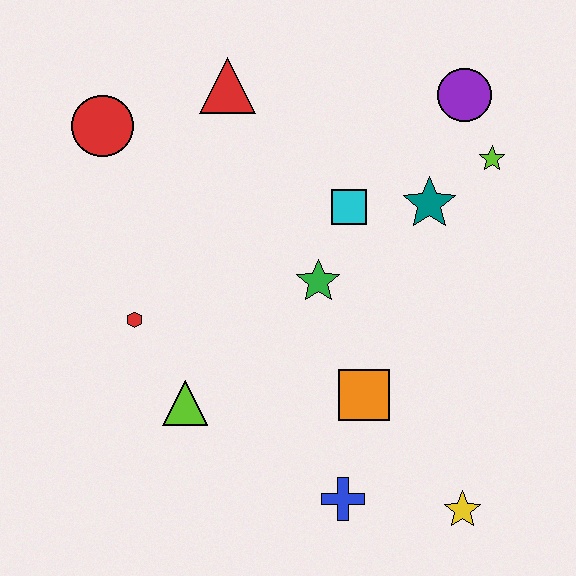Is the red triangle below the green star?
No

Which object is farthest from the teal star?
The red circle is farthest from the teal star.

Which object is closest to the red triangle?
The red circle is closest to the red triangle.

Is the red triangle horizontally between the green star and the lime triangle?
Yes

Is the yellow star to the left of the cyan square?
No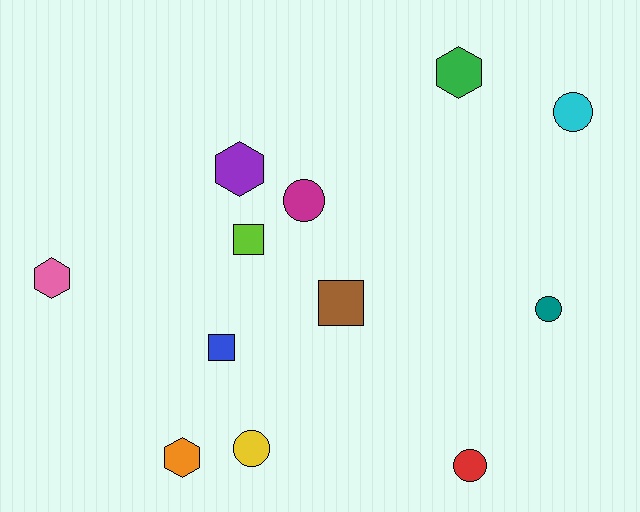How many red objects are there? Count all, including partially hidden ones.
There is 1 red object.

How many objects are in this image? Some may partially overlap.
There are 12 objects.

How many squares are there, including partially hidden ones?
There are 3 squares.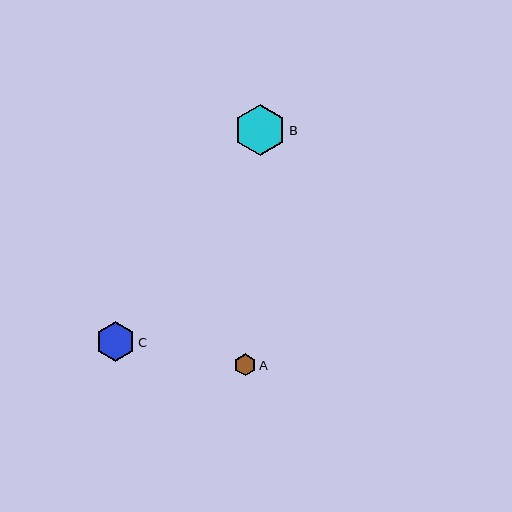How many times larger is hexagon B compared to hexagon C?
Hexagon B is approximately 1.3 times the size of hexagon C.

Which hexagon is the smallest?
Hexagon A is the smallest with a size of approximately 22 pixels.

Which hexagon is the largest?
Hexagon B is the largest with a size of approximately 51 pixels.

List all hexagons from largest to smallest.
From largest to smallest: B, C, A.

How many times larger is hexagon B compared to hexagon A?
Hexagon B is approximately 2.3 times the size of hexagon A.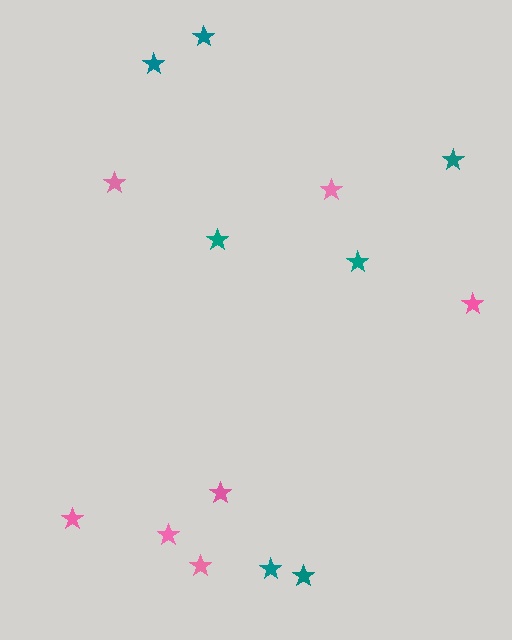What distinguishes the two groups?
There are 2 groups: one group of pink stars (7) and one group of teal stars (7).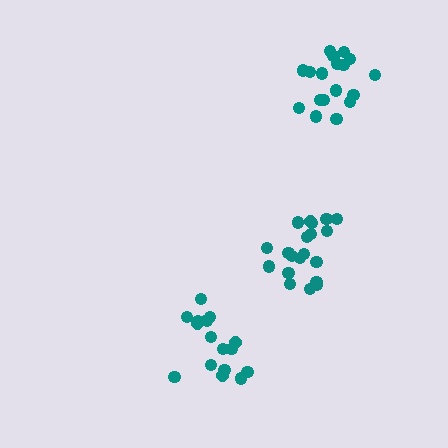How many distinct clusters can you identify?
There are 3 distinct clusters.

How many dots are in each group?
Group 1: 16 dots, Group 2: 18 dots, Group 3: 20 dots (54 total).